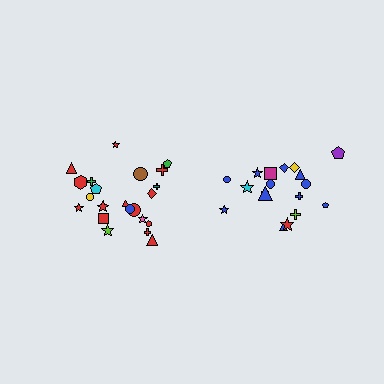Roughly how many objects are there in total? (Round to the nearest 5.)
Roughly 40 objects in total.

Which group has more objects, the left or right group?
The left group.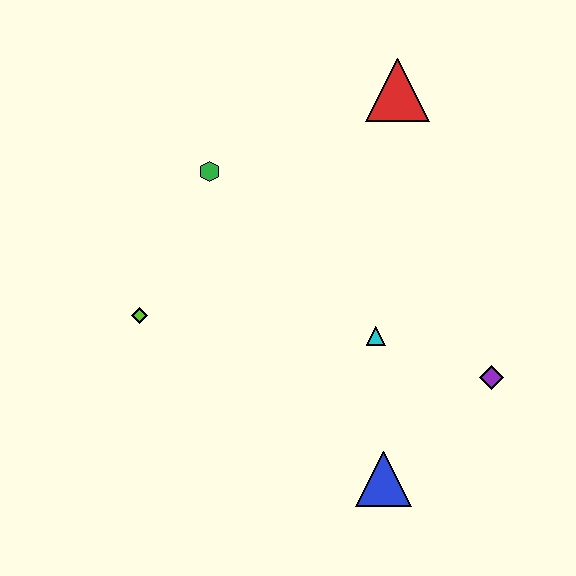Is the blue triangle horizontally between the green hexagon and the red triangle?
Yes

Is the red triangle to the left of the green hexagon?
No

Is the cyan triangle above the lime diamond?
No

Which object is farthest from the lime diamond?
The purple diamond is farthest from the lime diamond.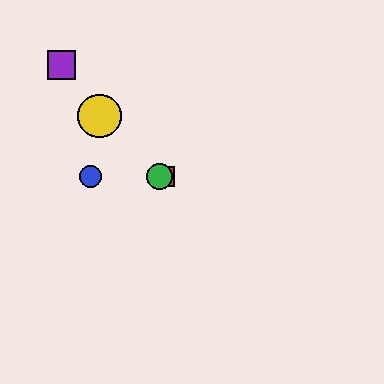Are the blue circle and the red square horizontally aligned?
Yes, both are at y≈176.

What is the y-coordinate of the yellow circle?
The yellow circle is at y≈116.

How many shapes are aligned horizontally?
3 shapes (the red square, the blue circle, the green circle) are aligned horizontally.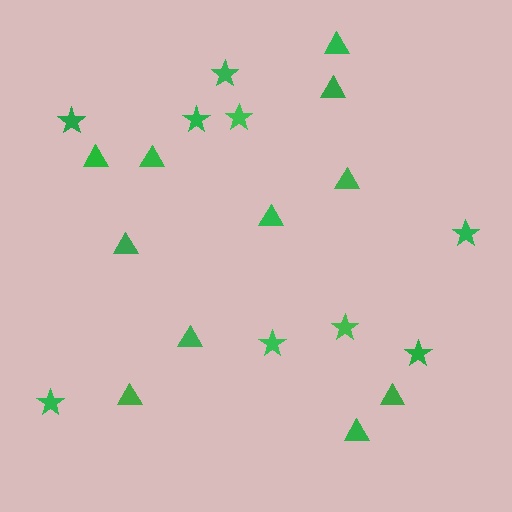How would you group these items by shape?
There are 2 groups: one group of stars (9) and one group of triangles (11).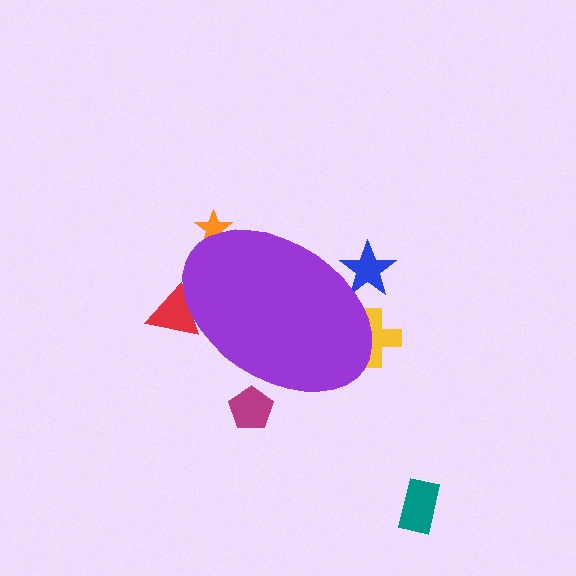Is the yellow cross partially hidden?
Yes, the yellow cross is partially hidden behind the purple ellipse.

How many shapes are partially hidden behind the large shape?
5 shapes are partially hidden.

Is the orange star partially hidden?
Yes, the orange star is partially hidden behind the purple ellipse.